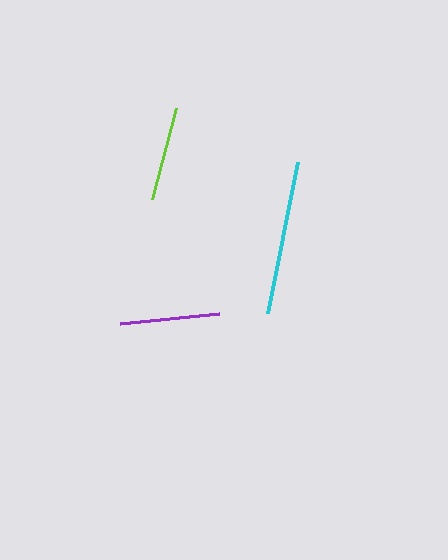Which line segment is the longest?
The cyan line is the longest at approximately 154 pixels.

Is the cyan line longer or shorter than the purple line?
The cyan line is longer than the purple line.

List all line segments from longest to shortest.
From longest to shortest: cyan, purple, lime.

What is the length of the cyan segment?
The cyan segment is approximately 154 pixels long.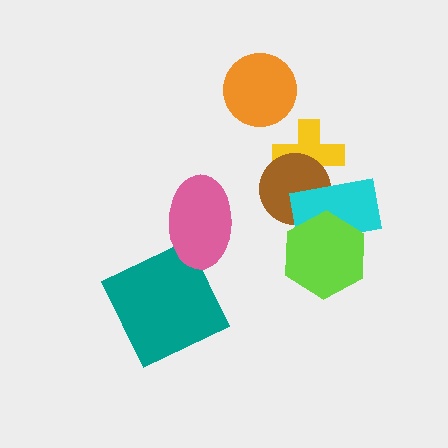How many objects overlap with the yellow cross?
2 objects overlap with the yellow cross.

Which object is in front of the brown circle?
The cyan rectangle is in front of the brown circle.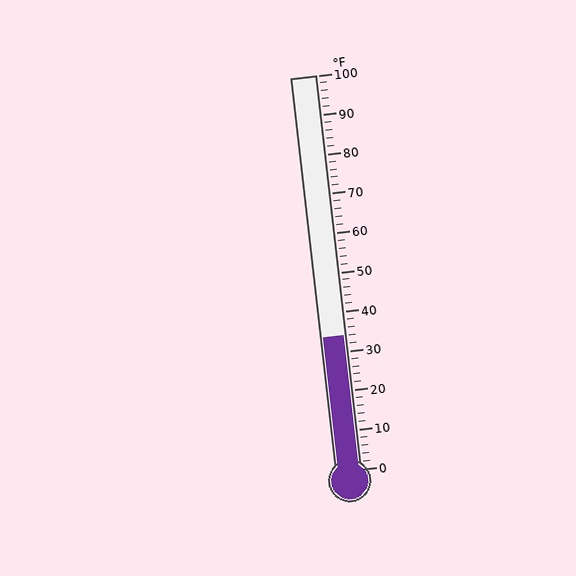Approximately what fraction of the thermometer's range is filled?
The thermometer is filled to approximately 35% of its range.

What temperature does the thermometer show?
The thermometer shows approximately 34°F.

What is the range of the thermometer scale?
The thermometer scale ranges from 0°F to 100°F.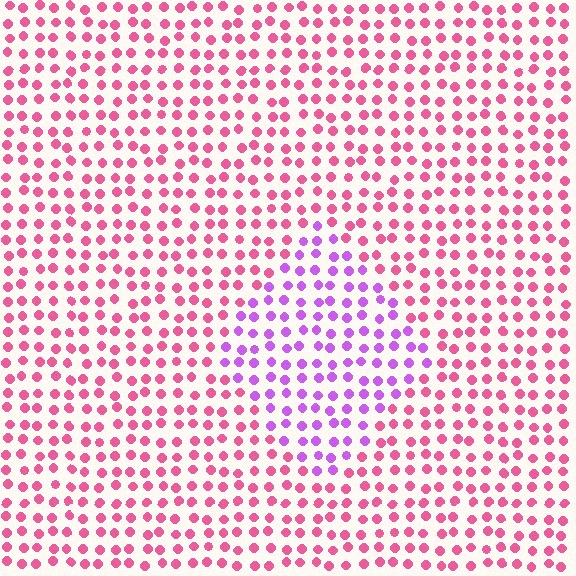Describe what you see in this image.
The image is filled with small pink elements in a uniform arrangement. A diamond-shaped region is visible where the elements are tinted to a slightly different hue, forming a subtle color boundary.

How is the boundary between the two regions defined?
The boundary is defined purely by a slight shift in hue (about 47 degrees). Spacing, size, and orientation are identical on both sides.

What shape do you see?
I see a diamond.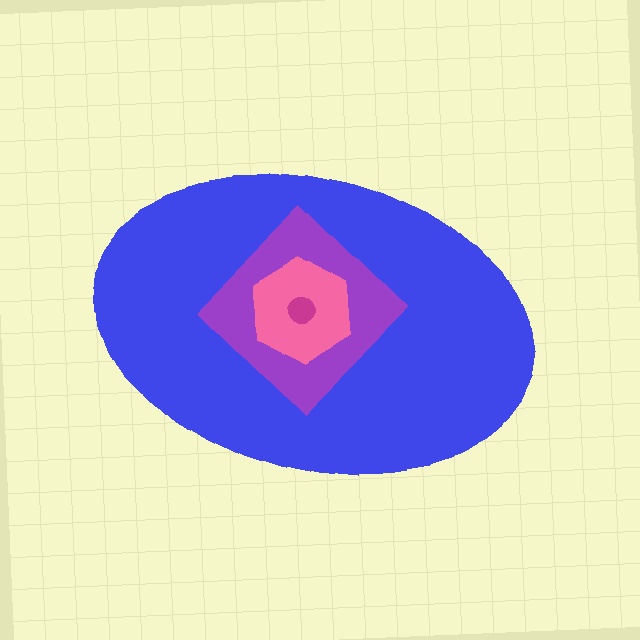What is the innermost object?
The magenta circle.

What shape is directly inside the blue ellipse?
The purple diamond.